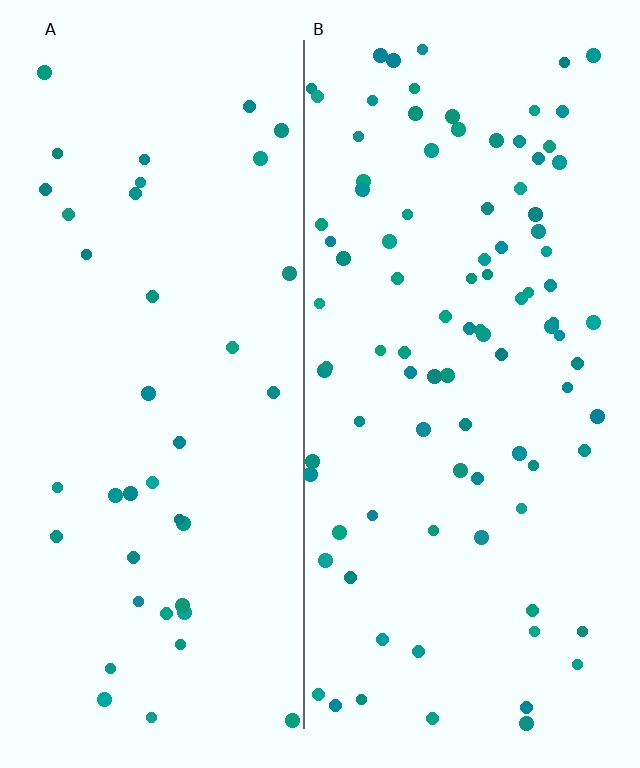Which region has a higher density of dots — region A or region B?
B (the right).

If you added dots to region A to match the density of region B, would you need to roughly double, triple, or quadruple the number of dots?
Approximately double.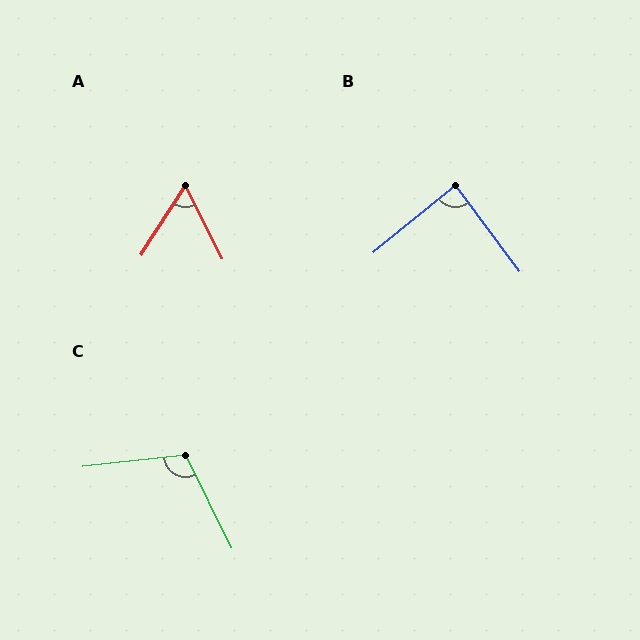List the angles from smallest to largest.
A (59°), B (88°), C (110°).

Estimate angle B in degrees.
Approximately 88 degrees.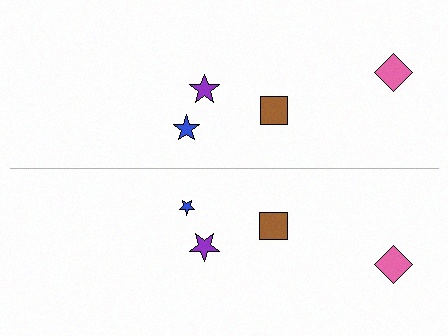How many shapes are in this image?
There are 8 shapes in this image.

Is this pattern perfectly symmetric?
No, the pattern is not perfectly symmetric. The blue star on the bottom side has a different size than its mirror counterpart.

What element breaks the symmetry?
The blue star on the bottom side has a different size than its mirror counterpart.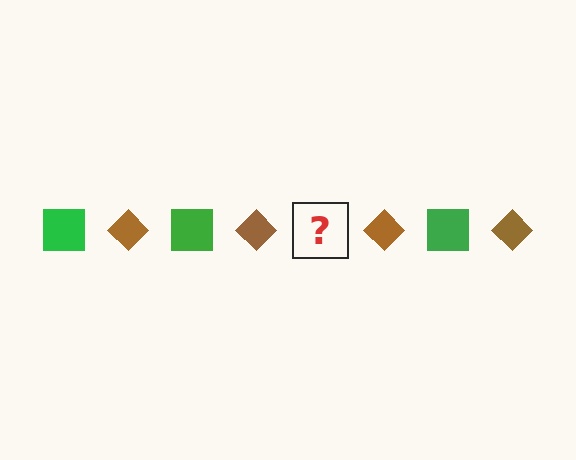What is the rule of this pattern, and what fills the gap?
The rule is that the pattern alternates between green square and brown diamond. The gap should be filled with a green square.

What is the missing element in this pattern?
The missing element is a green square.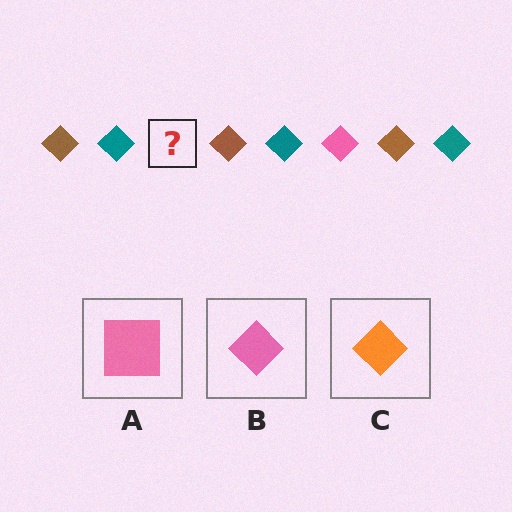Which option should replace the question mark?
Option B.